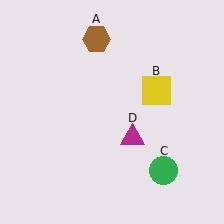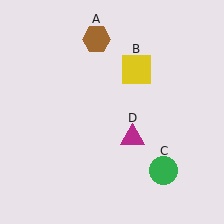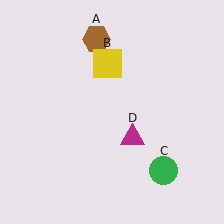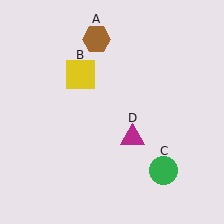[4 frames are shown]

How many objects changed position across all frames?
1 object changed position: yellow square (object B).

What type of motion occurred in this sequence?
The yellow square (object B) rotated counterclockwise around the center of the scene.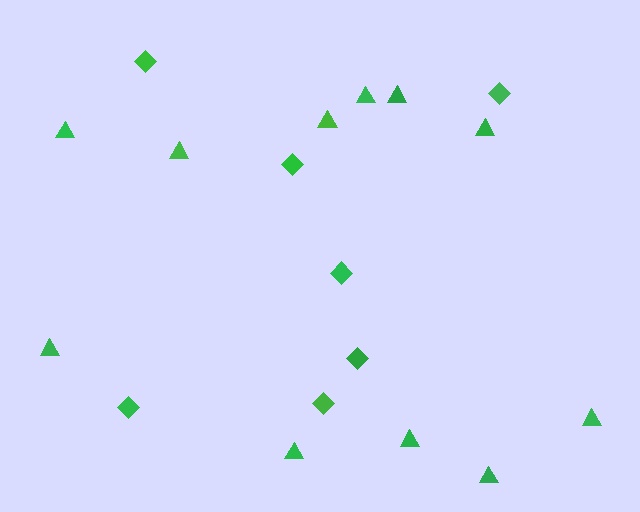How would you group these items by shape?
There are 2 groups: one group of diamonds (7) and one group of triangles (11).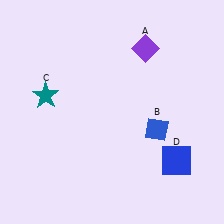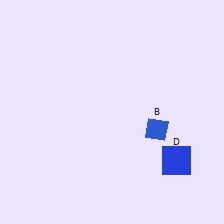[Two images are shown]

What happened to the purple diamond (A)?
The purple diamond (A) was removed in Image 2. It was in the top-right area of Image 1.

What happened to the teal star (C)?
The teal star (C) was removed in Image 2. It was in the top-left area of Image 1.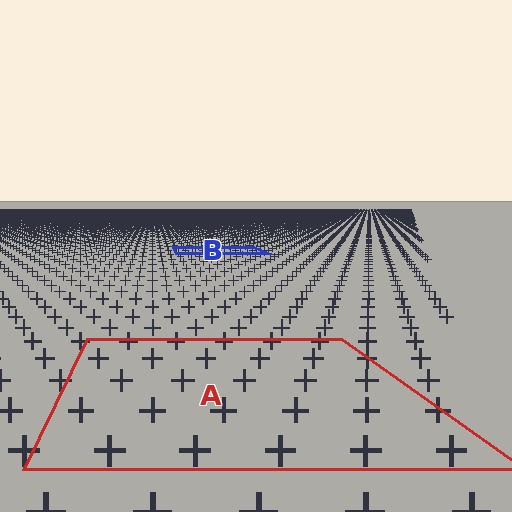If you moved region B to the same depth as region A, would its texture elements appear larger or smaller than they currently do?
They would appear larger. At a closer depth, the same texture elements are projected at a bigger on-screen size.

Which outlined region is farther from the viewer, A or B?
Region B is farther from the viewer — the texture elements inside it appear smaller and more densely packed.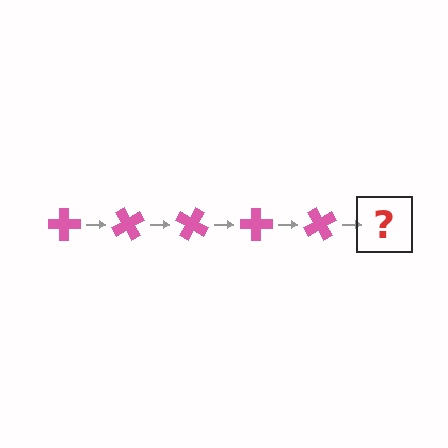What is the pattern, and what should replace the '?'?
The pattern is that the cross rotates 60 degrees each step. The '?' should be a pink cross rotated 300 degrees.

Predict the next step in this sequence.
The next step is a pink cross rotated 300 degrees.